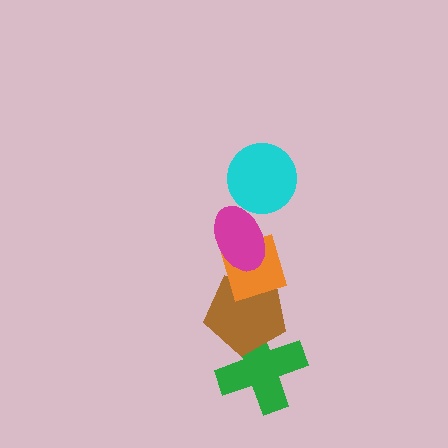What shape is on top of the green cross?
The brown pentagon is on top of the green cross.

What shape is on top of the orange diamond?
The magenta ellipse is on top of the orange diamond.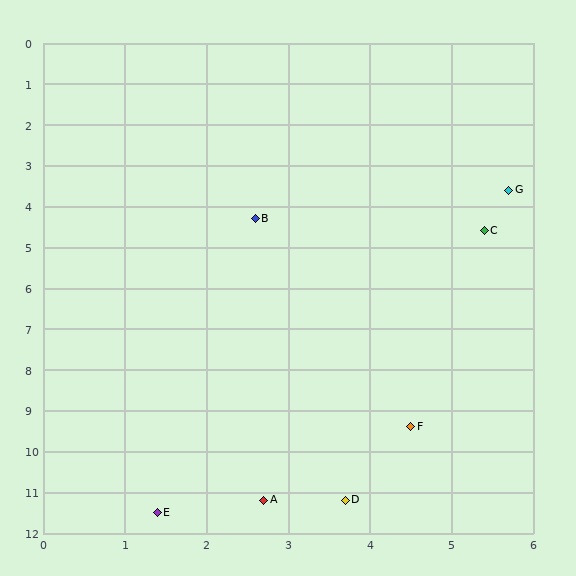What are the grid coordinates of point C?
Point C is at approximately (5.4, 4.6).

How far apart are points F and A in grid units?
Points F and A are about 2.5 grid units apart.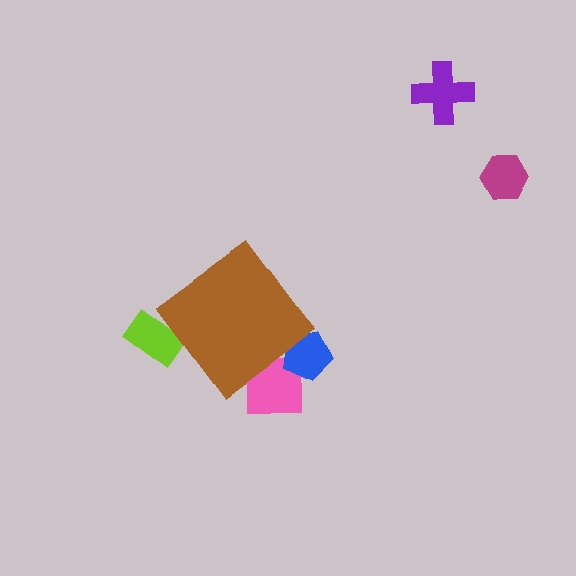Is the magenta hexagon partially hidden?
No, the magenta hexagon is fully visible.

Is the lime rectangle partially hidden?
Yes, the lime rectangle is partially hidden behind the brown diamond.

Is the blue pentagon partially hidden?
Yes, the blue pentagon is partially hidden behind the brown diamond.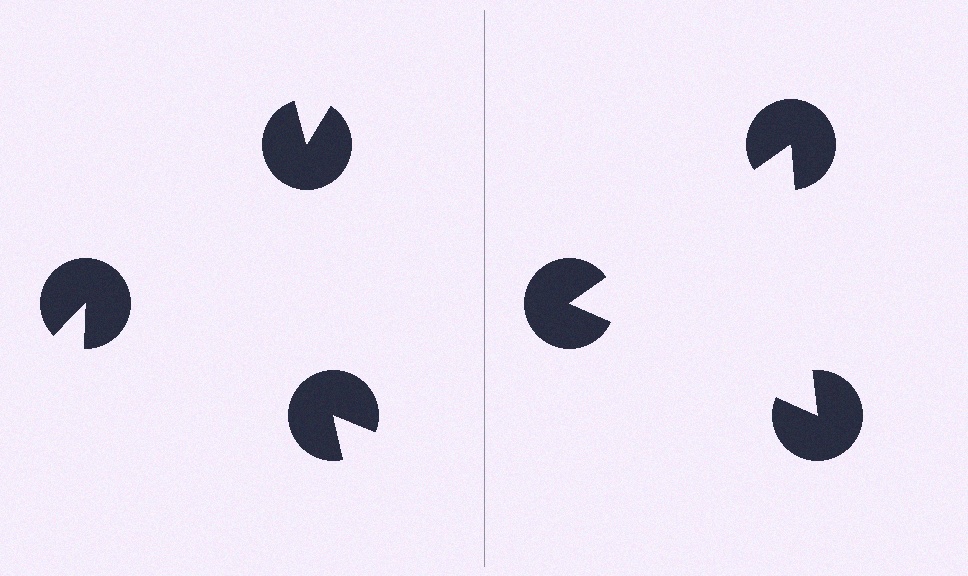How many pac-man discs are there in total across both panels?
6 — 3 on each side.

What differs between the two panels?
The pac-man discs are positioned identically on both sides; only the wedge orientations differ. On the right they align to a triangle; on the left they are misaligned.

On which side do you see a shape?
An illusory triangle appears on the right side. On the left side the wedge cuts are rotated, so no coherent shape forms.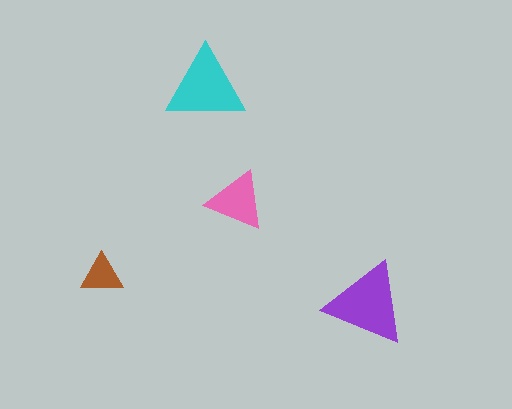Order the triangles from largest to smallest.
the purple one, the cyan one, the pink one, the brown one.